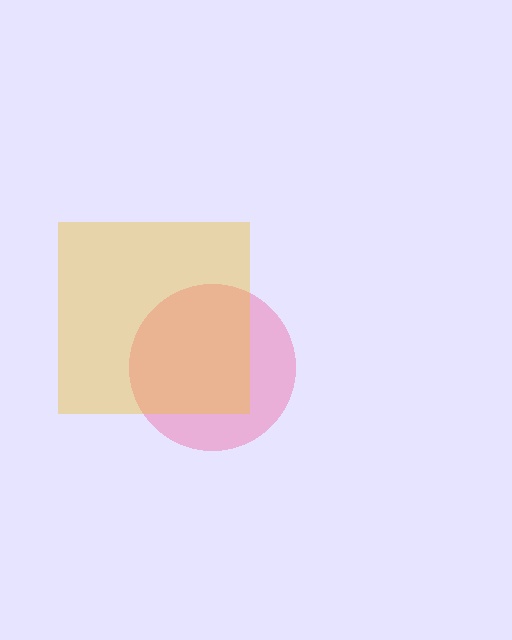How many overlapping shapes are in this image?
There are 2 overlapping shapes in the image.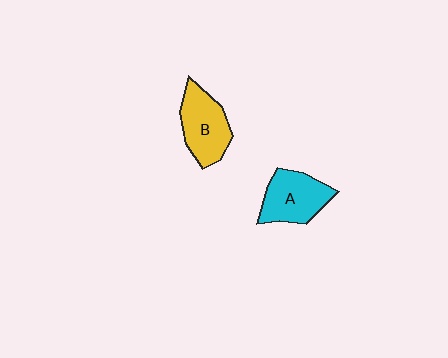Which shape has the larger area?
Shape B (yellow).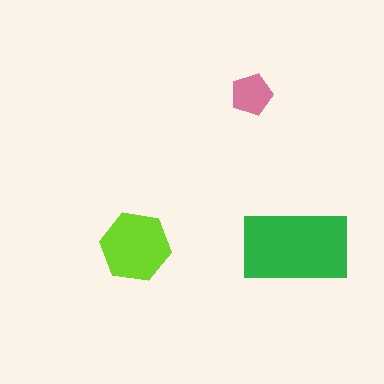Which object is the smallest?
The pink pentagon.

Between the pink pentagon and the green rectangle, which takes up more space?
The green rectangle.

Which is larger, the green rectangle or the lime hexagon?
The green rectangle.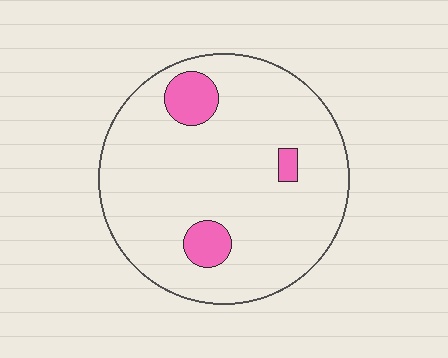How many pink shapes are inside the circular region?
3.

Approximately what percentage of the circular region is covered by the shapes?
Approximately 10%.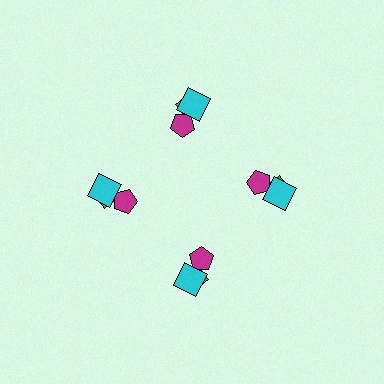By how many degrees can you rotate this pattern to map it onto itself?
The pattern maps onto itself every 90 degrees of rotation.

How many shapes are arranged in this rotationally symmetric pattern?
There are 12 shapes, arranged in 4 groups of 3.